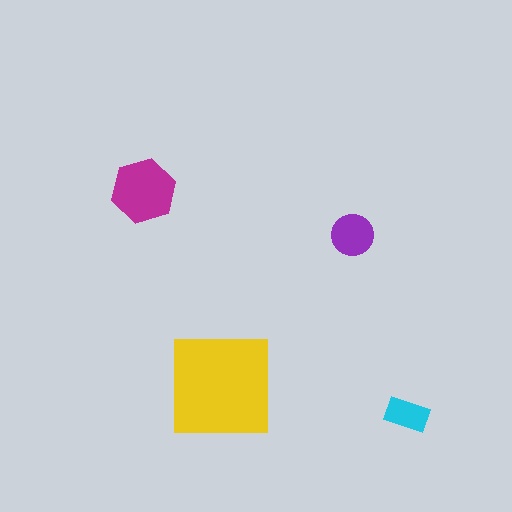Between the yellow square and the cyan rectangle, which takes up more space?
The yellow square.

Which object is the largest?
The yellow square.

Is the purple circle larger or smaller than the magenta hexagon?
Smaller.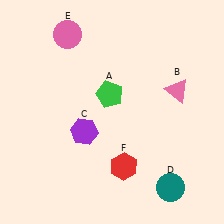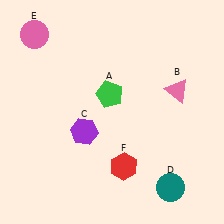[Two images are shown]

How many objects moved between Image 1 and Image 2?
1 object moved between the two images.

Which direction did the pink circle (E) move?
The pink circle (E) moved left.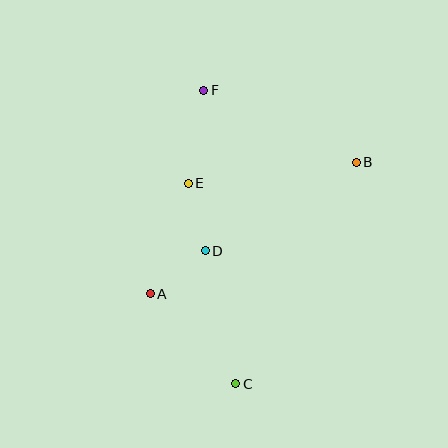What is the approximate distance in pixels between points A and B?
The distance between A and B is approximately 244 pixels.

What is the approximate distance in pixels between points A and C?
The distance between A and C is approximately 124 pixels.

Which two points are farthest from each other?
Points C and F are farthest from each other.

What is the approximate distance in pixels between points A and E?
The distance between A and E is approximately 117 pixels.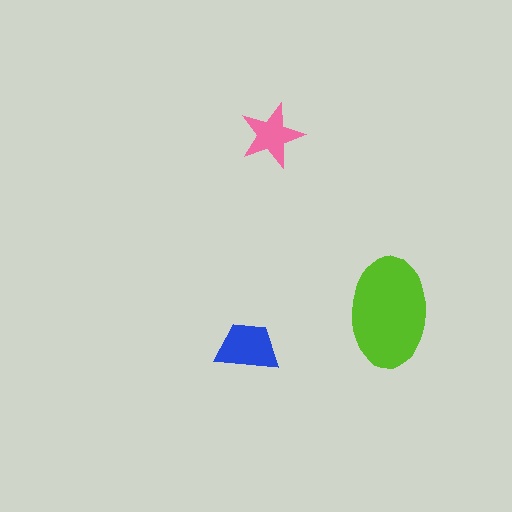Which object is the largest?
The lime ellipse.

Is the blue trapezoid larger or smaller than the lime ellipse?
Smaller.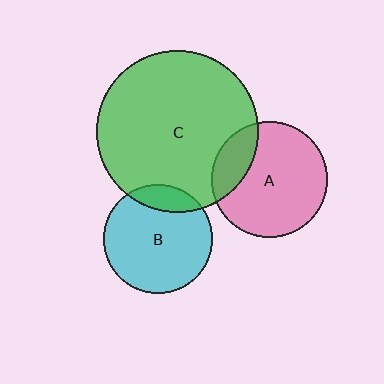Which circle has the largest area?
Circle C (green).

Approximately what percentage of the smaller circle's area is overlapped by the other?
Approximately 15%.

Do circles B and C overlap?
Yes.